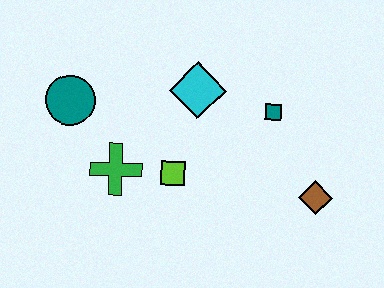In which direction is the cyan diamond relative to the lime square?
The cyan diamond is above the lime square.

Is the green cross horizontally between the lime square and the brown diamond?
No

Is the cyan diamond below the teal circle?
No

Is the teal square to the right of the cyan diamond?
Yes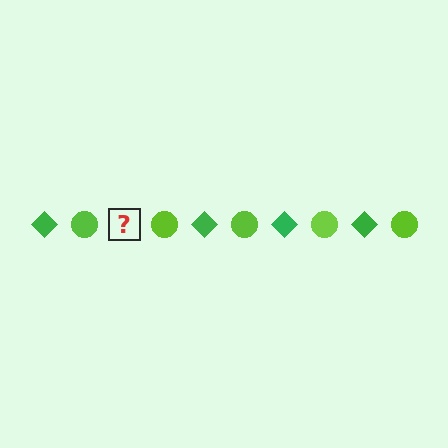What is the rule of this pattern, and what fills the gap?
The rule is that the pattern alternates between green diamond and lime circle. The gap should be filled with a green diamond.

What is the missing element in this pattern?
The missing element is a green diamond.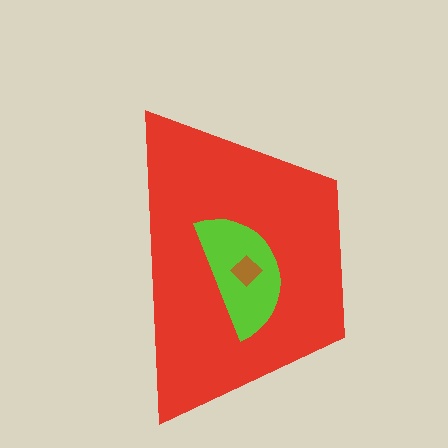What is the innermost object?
The brown diamond.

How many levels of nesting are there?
3.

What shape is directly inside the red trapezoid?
The lime semicircle.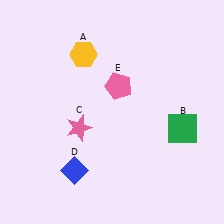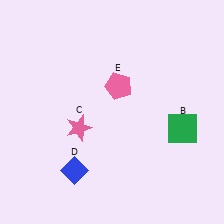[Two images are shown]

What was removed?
The yellow hexagon (A) was removed in Image 2.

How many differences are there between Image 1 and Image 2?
There is 1 difference between the two images.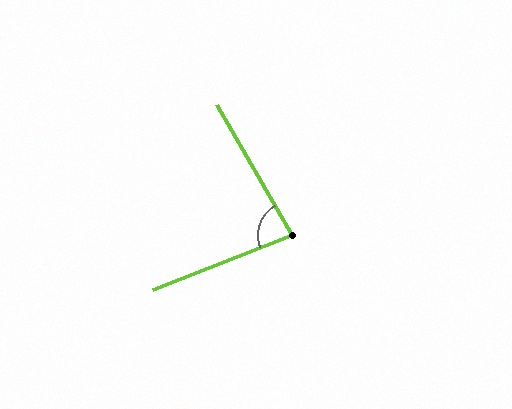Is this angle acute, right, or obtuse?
It is acute.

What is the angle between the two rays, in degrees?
Approximately 82 degrees.